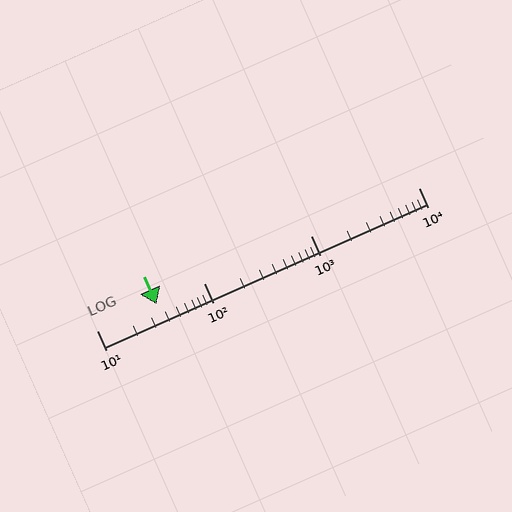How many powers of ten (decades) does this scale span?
The scale spans 3 decades, from 10 to 10000.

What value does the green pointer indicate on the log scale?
The pointer indicates approximately 36.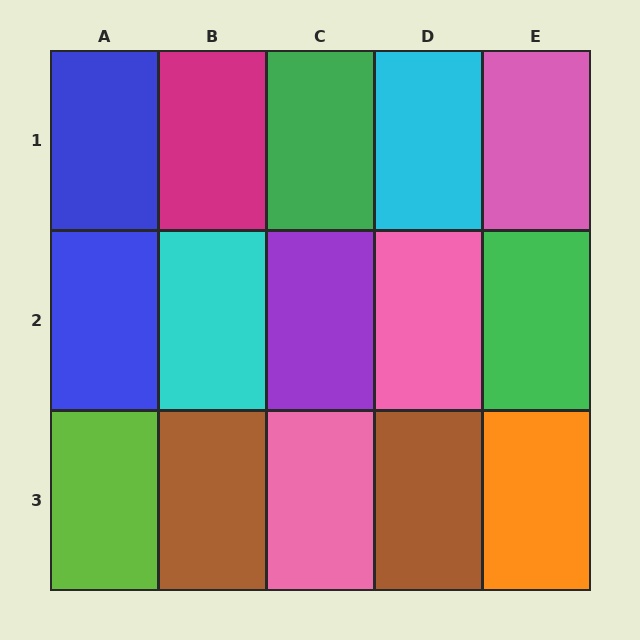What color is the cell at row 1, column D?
Cyan.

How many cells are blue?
2 cells are blue.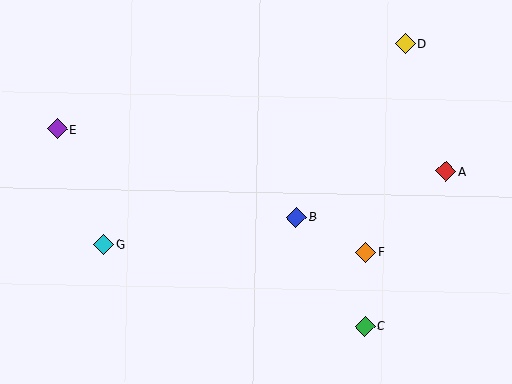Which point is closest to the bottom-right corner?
Point C is closest to the bottom-right corner.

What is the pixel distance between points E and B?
The distance between E and B is 254 pixels.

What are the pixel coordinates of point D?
Point D is at (405, 43).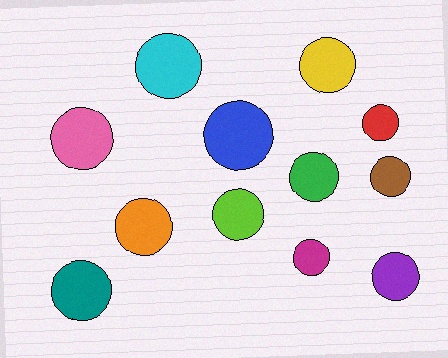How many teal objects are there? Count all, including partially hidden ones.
There is 1 teal object.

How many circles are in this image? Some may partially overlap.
There are 12 circles.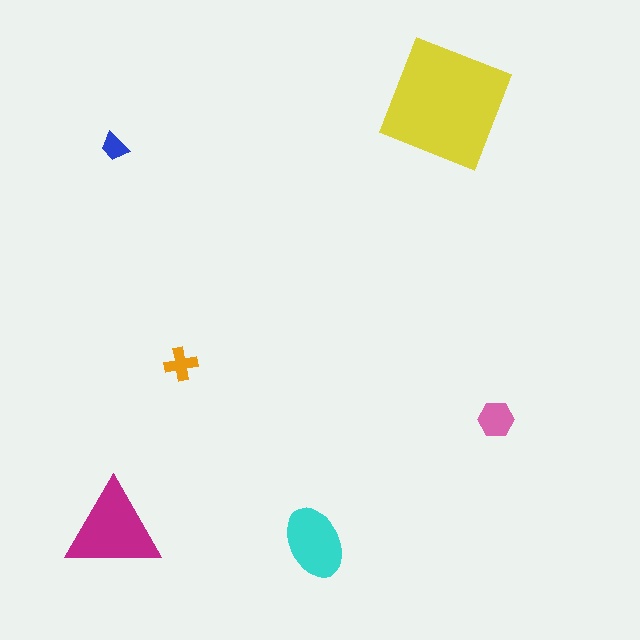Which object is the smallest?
The blue trapezoid.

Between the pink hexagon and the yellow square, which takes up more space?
The yellow square.